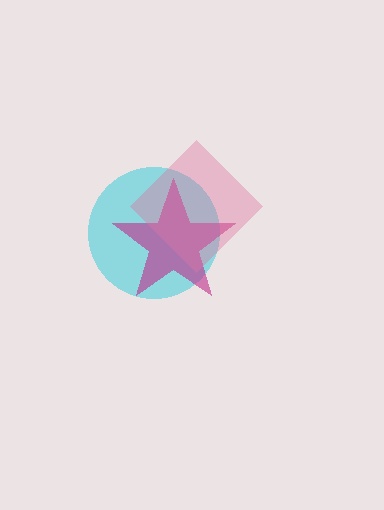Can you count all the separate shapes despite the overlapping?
Yes, there are 3 separate shapes.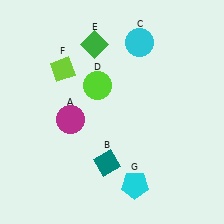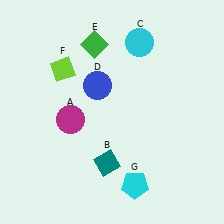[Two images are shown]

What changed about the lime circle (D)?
In Image 1, D is lime. In Image 2, it changed to blue.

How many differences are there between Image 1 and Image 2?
There is 1 difference between the two images.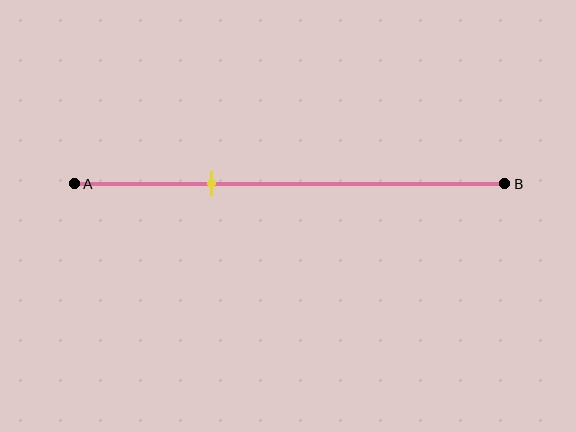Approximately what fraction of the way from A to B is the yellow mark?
The yellow mark is approximately 30% of the way from A to B.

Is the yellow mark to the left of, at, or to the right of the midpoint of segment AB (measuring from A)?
The yellow mark is to the left of the midpoint of segment AB.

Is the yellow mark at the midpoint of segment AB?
No, the mark is at about 30% from A, not at the 50% midpoint.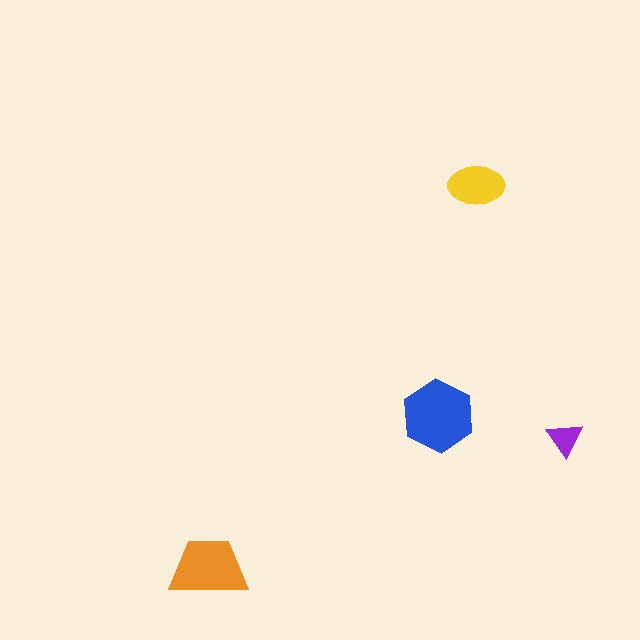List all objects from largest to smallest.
The blue hexagon, the orange trapezoid, the yellow ellipse, the purple triangle.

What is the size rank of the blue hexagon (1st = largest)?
1st.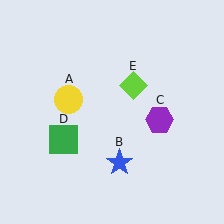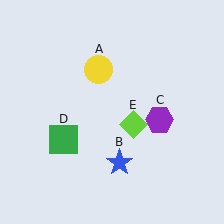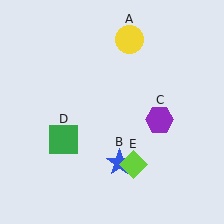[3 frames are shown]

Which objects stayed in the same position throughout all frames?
Blue star (object B) and purple hexagon (object C) and green square (object D) remained stationary.